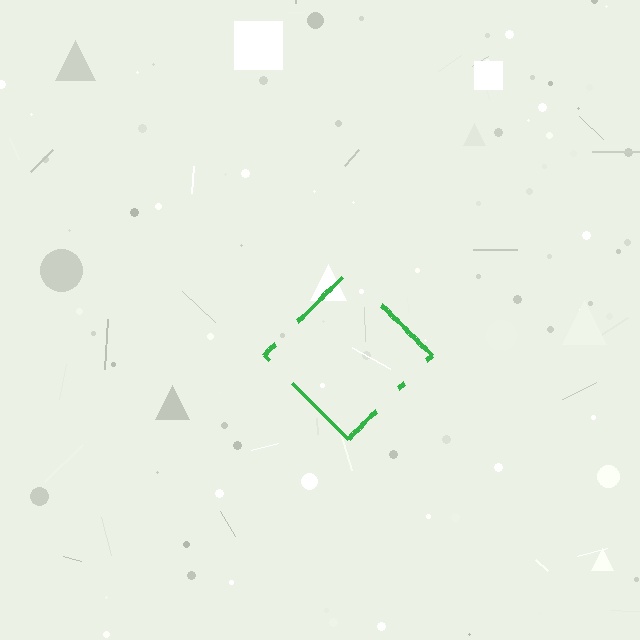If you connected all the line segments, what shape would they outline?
They would outline a diamond.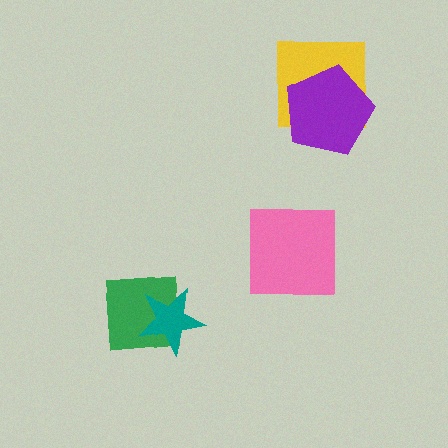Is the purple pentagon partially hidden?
No, no other shape covers it.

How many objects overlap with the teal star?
1 object overlaps with the teal star.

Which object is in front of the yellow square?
The purple pentagon is in front of the yellow square.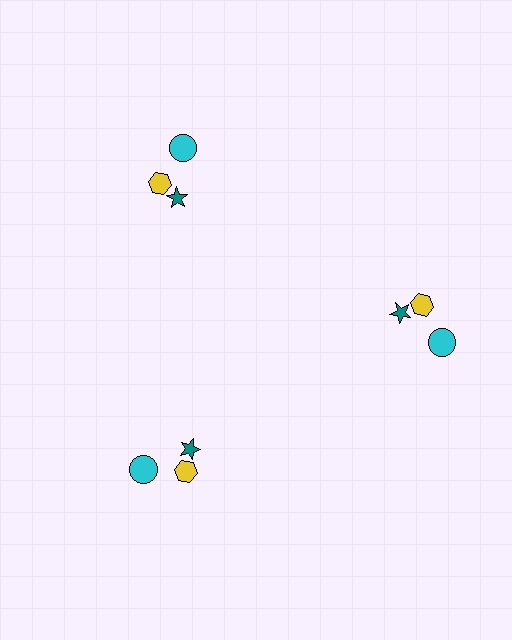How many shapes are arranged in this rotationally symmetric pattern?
There are 9 shapes, arranged in 3 groups of 3.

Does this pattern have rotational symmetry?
Yes, this pattern has 3-fold rotational symmetry. It looks the same after rotating 120 degrees around the center.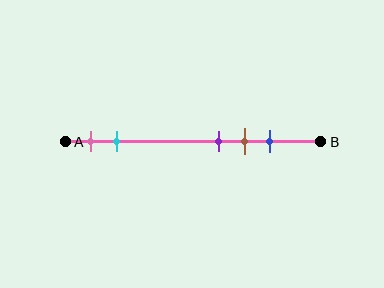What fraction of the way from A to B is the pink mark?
The pink mark is approximately 10% (0.1) of the way from A to B.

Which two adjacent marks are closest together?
The purple and brown marks are the closest adjacent pair.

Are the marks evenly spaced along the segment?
No, the marks are not evenly spaced.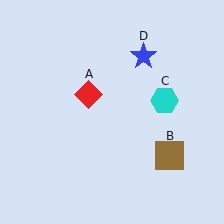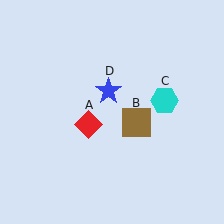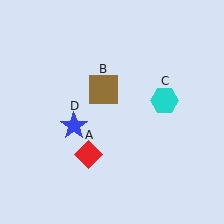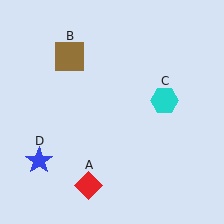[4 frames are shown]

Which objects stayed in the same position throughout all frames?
Cyan hexagon (object C) remained stationary.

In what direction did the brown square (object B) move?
The brown square (object B) moved up and to the left.